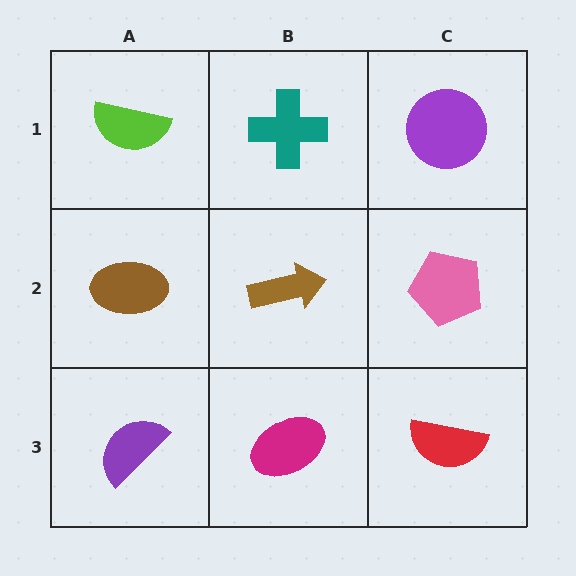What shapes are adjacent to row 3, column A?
A brown ellipse (row 2, column A), a magenta ellipse (row 3, column B).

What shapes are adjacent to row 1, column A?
A brown ellipse (row 2, column A), a teal cross (row 1, column B).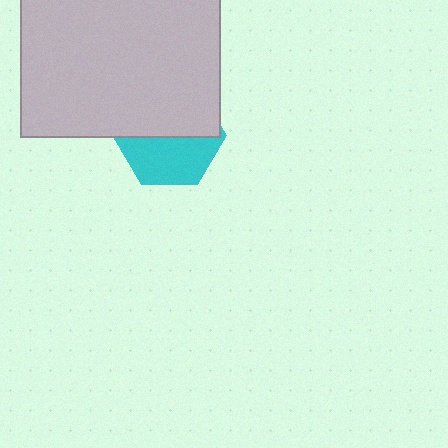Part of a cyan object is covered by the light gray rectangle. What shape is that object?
It is a hexagon.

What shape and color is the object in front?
The object in front is a light gray rectangle.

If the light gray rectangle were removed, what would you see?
You would see the complete cyan hexagon.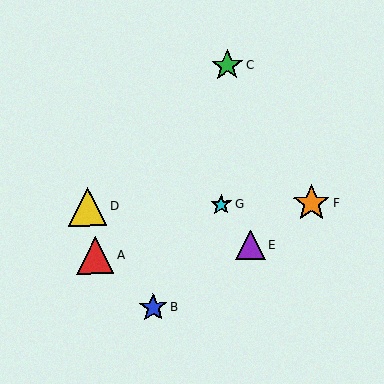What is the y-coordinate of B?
Object B is at y≈307.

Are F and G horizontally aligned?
Yes, both are at y≈203.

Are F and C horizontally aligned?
No, F is at y≈203 and C is at y≈65.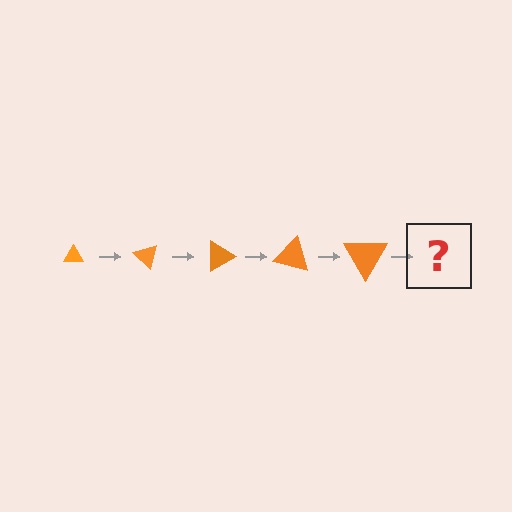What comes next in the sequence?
The next element should be a triangle, larger than the previous one and rotated 225 degrees from the start.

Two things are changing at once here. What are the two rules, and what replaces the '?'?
The two rules are that the triangle grows larger each step and it rotates 45 degrees each step. The '?' should be a triangle, larger than the previous one and rotated 225 degrees from the start.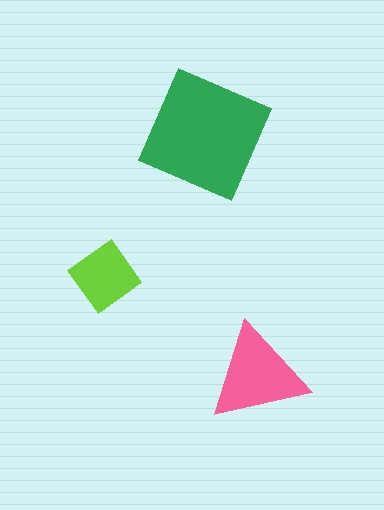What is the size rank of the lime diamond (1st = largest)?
3rd.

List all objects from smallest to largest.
The lime diamond, the pink triangle, the green square.